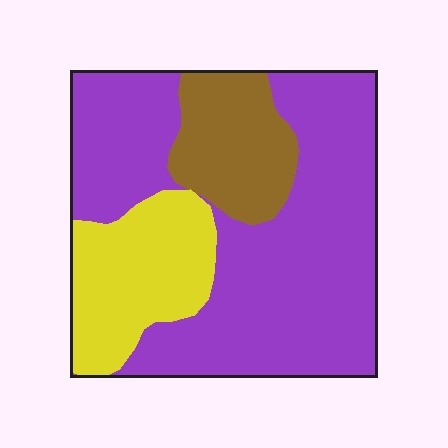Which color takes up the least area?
Brown, at roughly 15%.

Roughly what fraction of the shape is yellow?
Yellow takes up less than a quarter of the shape.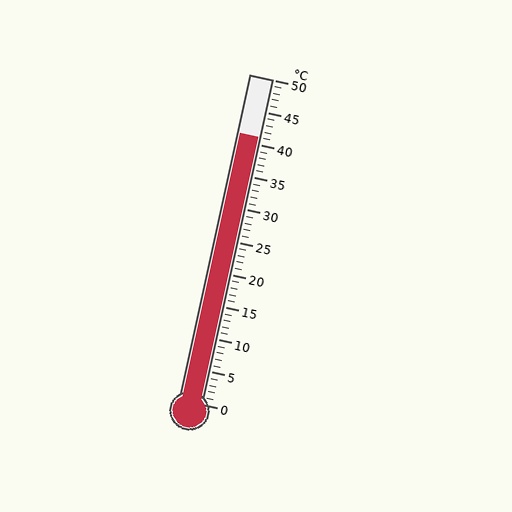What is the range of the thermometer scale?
The thermometer scale ranges from 0°C to 50°C.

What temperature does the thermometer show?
The thermometer shows approximately 41°C.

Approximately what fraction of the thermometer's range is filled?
The thermometer is filled to approximately 80% of its range.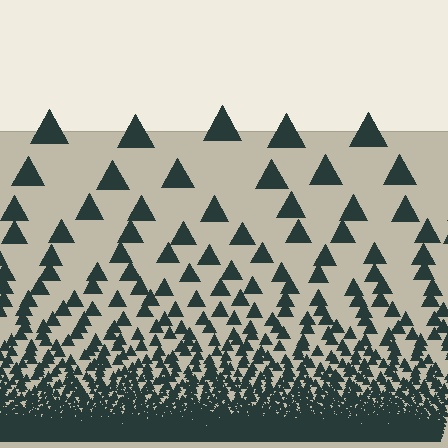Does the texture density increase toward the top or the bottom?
Density increases toward the bottom.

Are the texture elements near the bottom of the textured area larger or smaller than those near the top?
Smaller. The gradient is inverted — elements near the bottom are smaller and denser.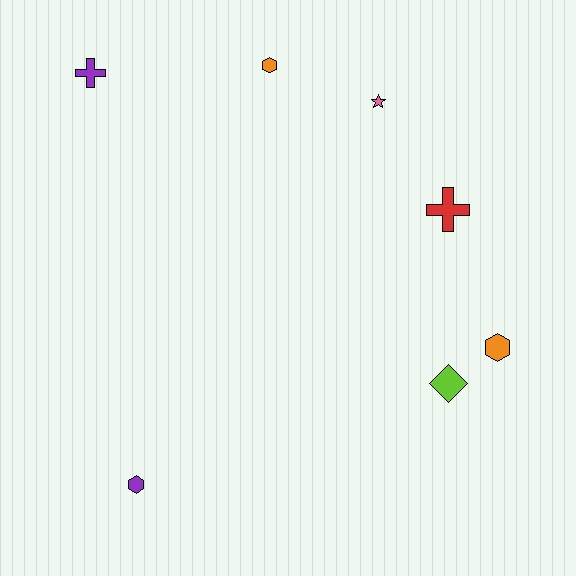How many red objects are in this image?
There is 1 red object.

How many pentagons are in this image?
There are no pentagons.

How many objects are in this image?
There are 7 objects.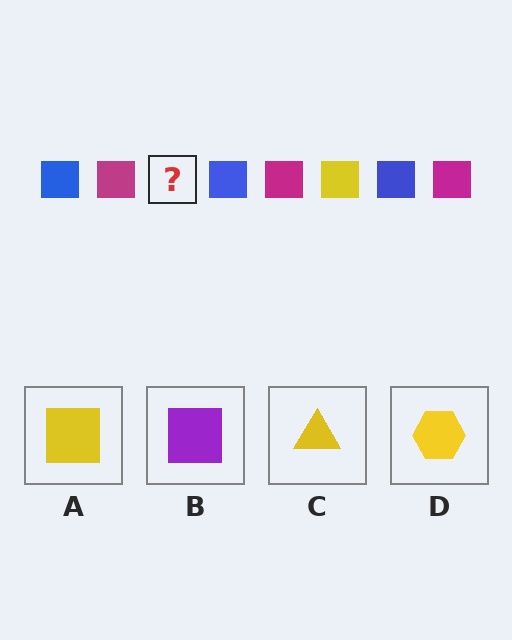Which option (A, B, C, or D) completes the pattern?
A.